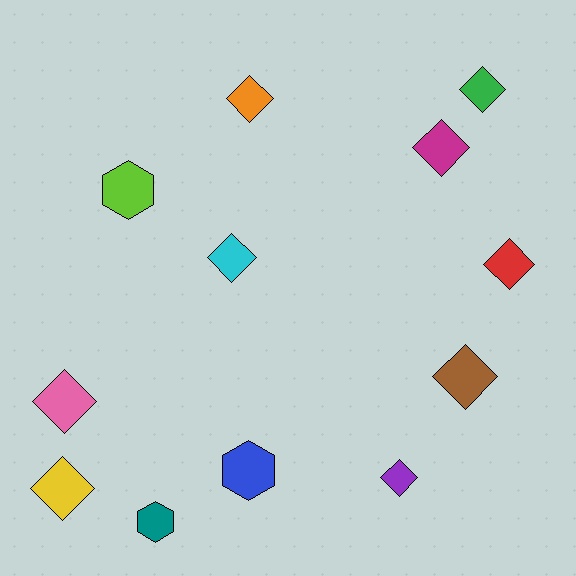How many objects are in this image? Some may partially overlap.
There are 12 objects.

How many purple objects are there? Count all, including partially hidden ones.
There is 1 purple object.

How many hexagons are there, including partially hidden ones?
There are 3 hexagons.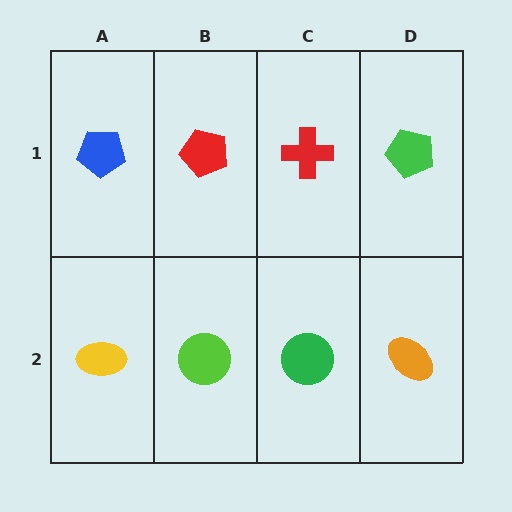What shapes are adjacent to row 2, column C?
A red cross (row 1, column C), a lime circle (row 2, column B), an orange ellipse (row 2, column D).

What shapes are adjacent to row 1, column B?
A lime circle (row 2, column B), a blue pentagon (row 1, column A), a red cross (row 1, column C).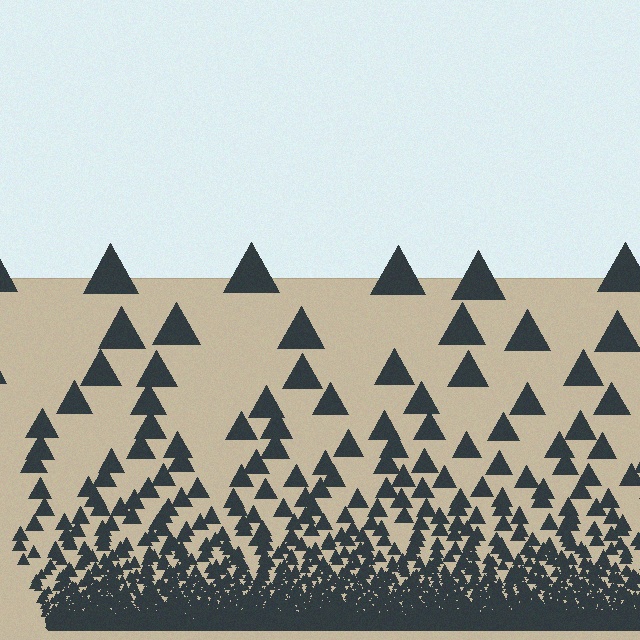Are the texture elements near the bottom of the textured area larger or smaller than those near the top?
Smaller. The gradient is inverted — elements near the bottom are smaller and denser.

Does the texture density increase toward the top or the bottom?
Density increases toward the bottom.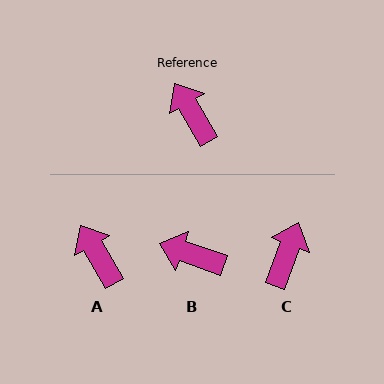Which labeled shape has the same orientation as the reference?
A.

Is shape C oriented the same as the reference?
No, it is off by about 51 degrees.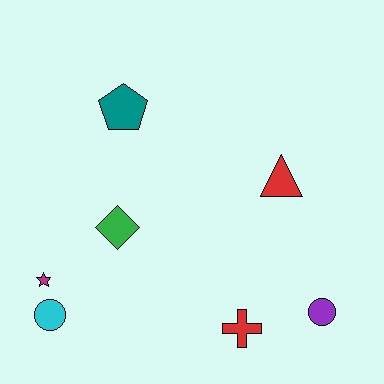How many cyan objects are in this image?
There is 1 cyan object.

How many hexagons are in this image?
There are no hexagons.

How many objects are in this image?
There are 7 objects.